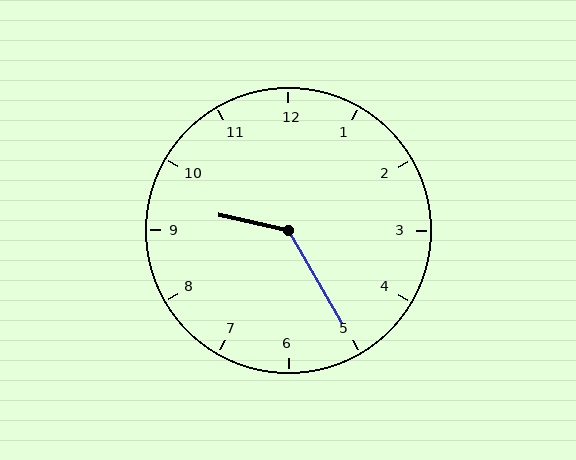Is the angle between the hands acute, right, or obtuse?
It is obtuse.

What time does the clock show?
9:25.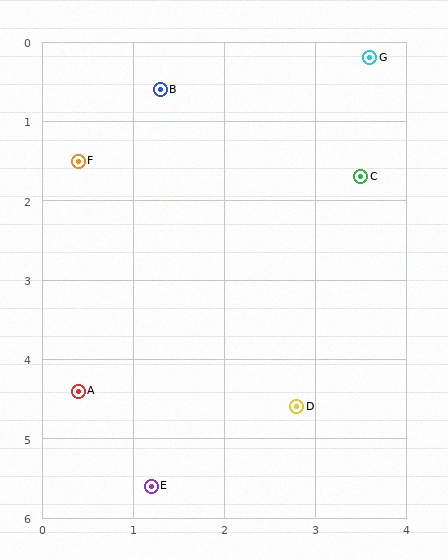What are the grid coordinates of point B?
Point B is at approximately (1.3, 0.6).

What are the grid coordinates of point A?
Point A is at approximately (0.4, 4.4).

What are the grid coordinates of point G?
Point G is at approximately (3.6, 0.2).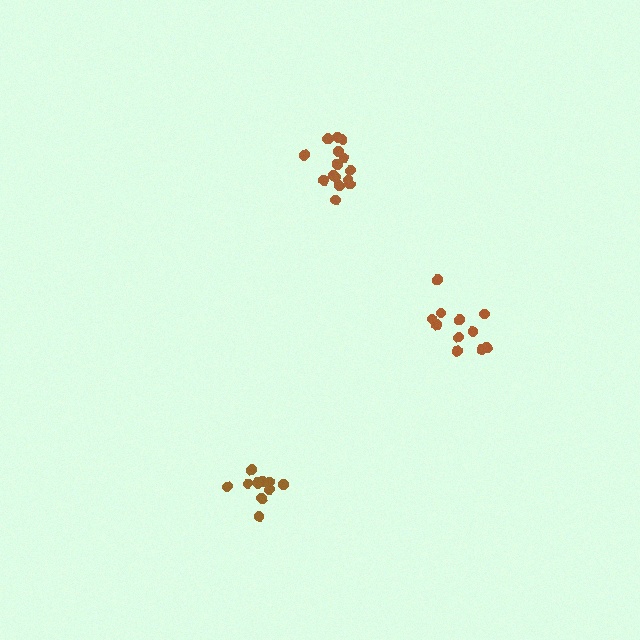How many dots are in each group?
Group 1: 11 dots, Group 2: 11 dots, Group 3: 15 dots (37 total).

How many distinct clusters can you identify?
There are 3 distinct clusters.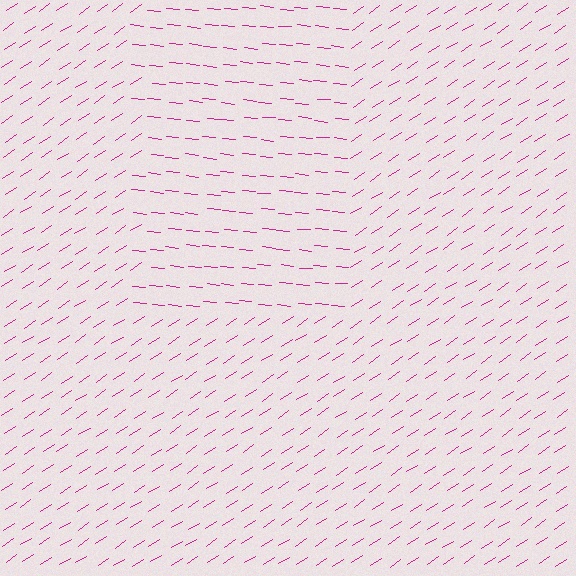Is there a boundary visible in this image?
Yes, there is a texture boundary formed by a change in line orientation.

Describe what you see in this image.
The image is filled with small magenta line segments. A rectangle region in the image has lines oriented differently from the surrounding lines, creating a visible texture boundary.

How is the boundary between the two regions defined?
The boundary is defined purely by a change in line orientation (approximately 39 degrees difference). All lines are the same color and thickness.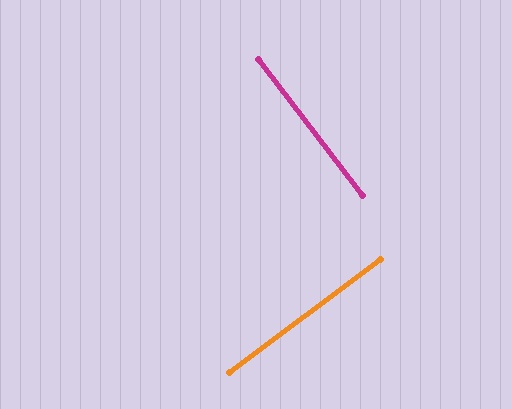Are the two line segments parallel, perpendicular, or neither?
Perpendicular — they meet at approximately 89°.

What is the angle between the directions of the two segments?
Approximately 89 degrees.